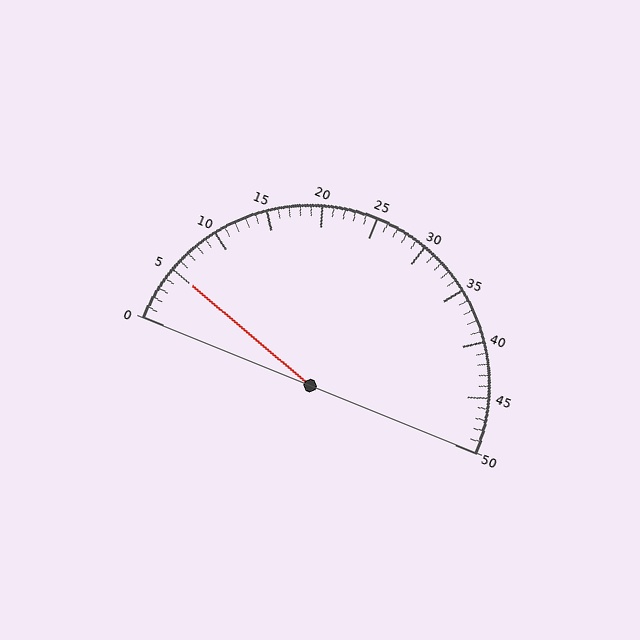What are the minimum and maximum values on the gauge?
The gauge ranges from 0 to 50.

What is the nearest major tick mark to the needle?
The nearest major tick mark is 5.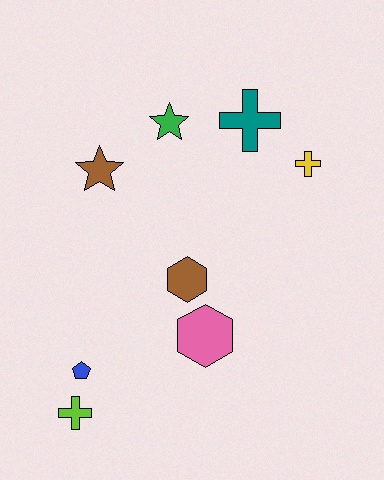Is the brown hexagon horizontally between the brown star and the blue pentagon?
No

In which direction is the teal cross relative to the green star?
The teal cross is to the right of the green star.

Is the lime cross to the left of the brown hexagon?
Yes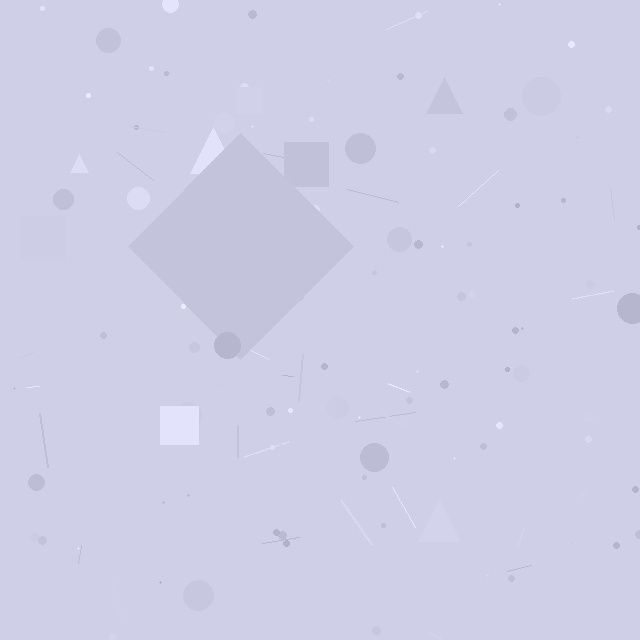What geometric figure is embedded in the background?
A diamond is embedded in the background.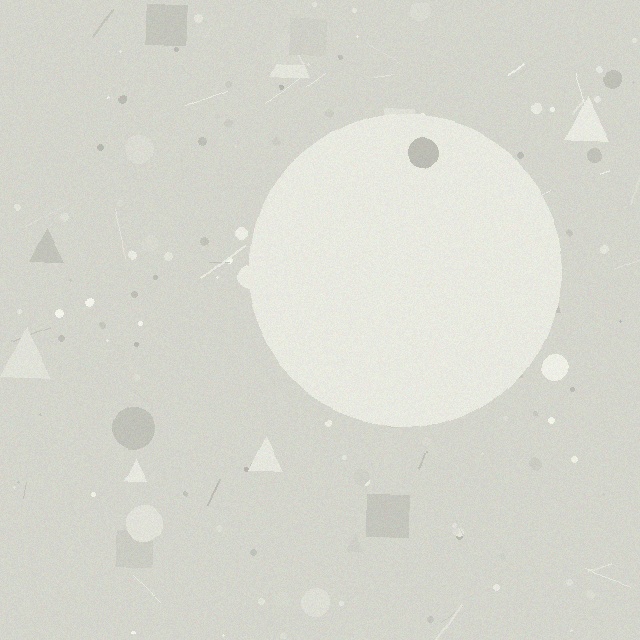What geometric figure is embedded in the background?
A circle is embedded in the background.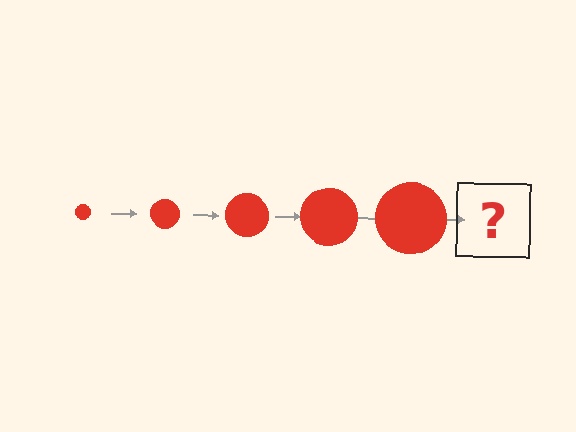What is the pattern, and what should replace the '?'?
The pattern is that the circle gets progressively larger each step. The '?' should be a red circle, larger than the previous one.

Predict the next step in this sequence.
The next step is a red circle, larger than the previous one.